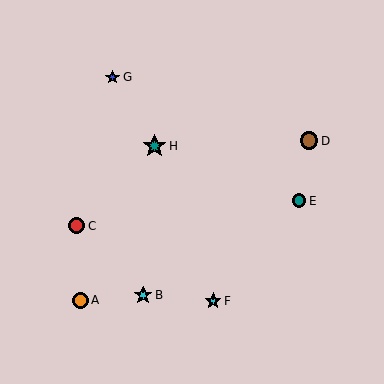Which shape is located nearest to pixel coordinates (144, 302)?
The cyan star (labeled B) at (143, 295) is nearest to that location.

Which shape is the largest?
The teal star (labeled H) is the largest.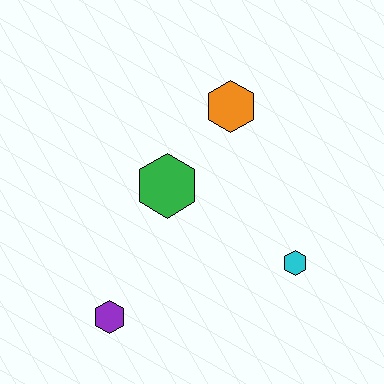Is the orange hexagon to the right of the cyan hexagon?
No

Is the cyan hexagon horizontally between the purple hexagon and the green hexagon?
No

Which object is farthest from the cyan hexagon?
The purple hexagon is farthest from the cyan hexagon.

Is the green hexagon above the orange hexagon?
No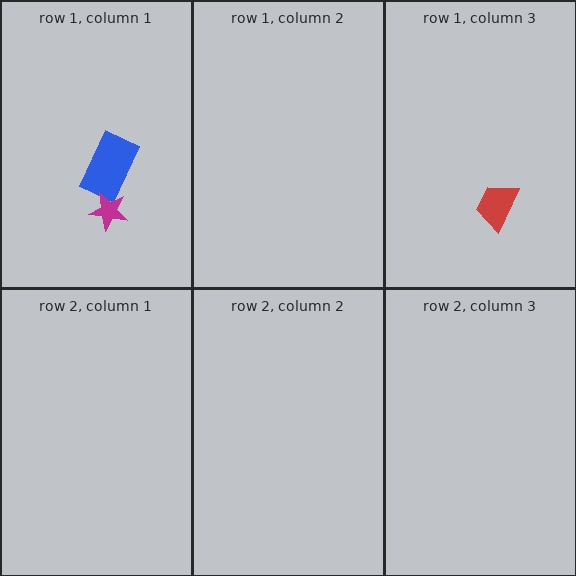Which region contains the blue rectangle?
The row 1, column 1 region.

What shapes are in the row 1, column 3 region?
The red trapezoid.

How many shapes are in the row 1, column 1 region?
2.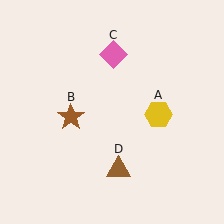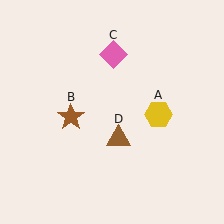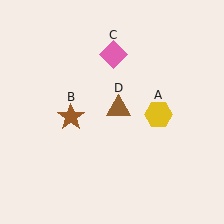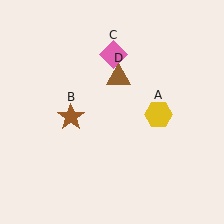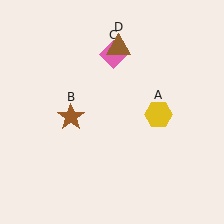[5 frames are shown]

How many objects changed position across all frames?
1 object changed position: brown triangle (object D).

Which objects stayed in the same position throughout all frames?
Yellow hexagon (object A) and brown star (object B) and pink diamond (object C) remained stationary.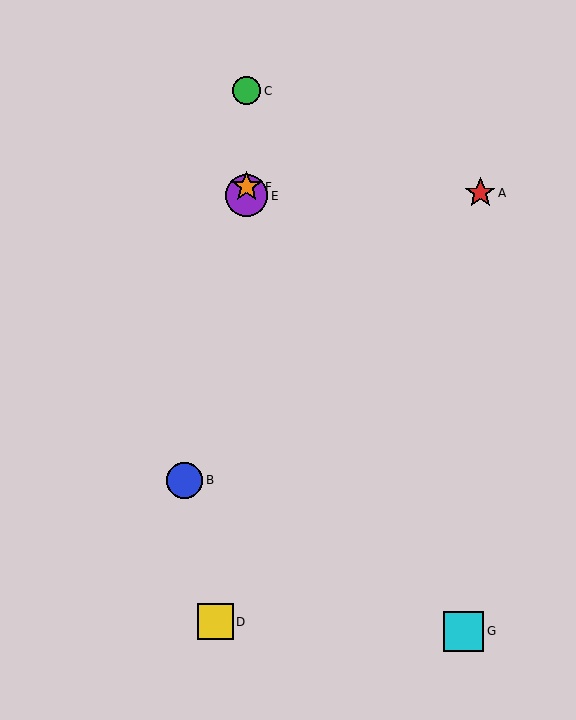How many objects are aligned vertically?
3 objects (C, E, F) are aligned vertically.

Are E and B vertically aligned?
No, E is at x≈247 and B is at x≈185.